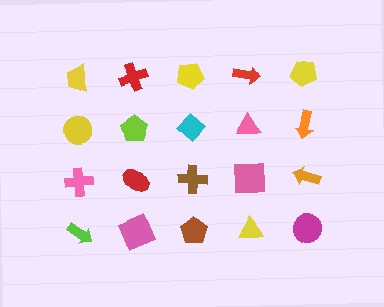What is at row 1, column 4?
A red arrow.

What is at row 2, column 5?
An orange arrow.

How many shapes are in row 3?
5 shapes.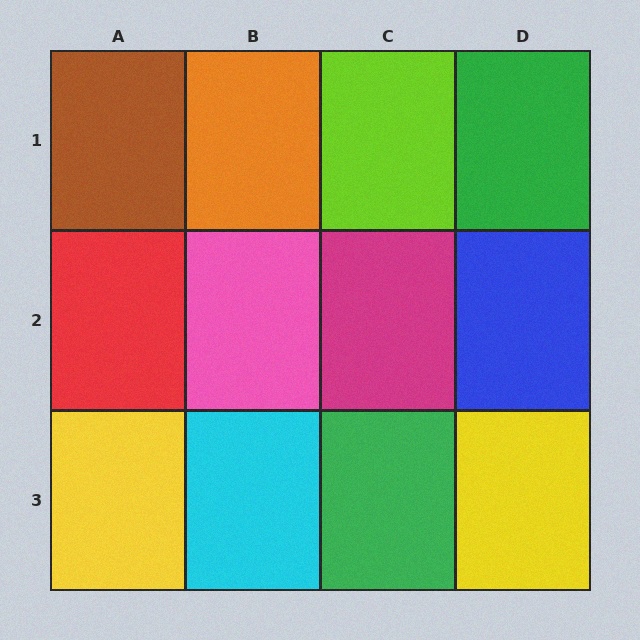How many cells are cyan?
1 cell is cyan.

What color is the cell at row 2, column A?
Red.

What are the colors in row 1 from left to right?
Brown, orange, lime, green.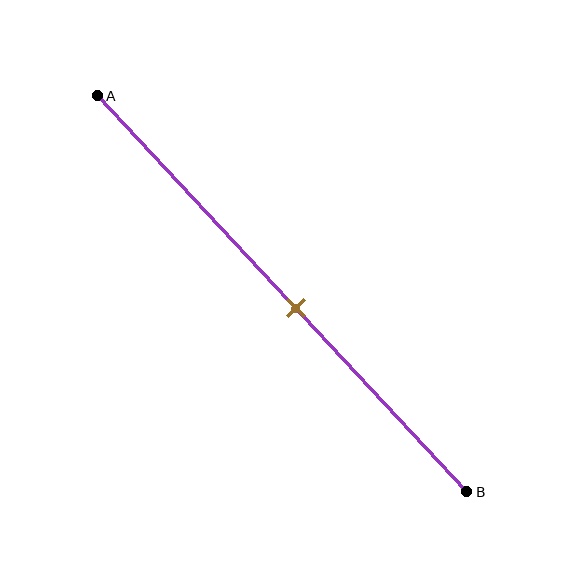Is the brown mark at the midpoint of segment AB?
No, the mark is at about 55% from A, not at the 50% midpoint.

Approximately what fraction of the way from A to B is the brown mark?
The brown mark is approximately 55% of the way from A to B.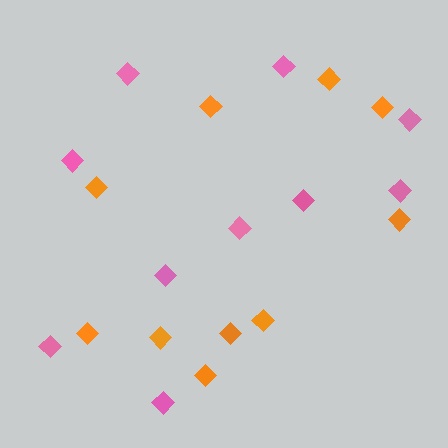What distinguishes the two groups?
There are 2 groups: one group of pink diamonds (10) and one group of orange diamonds (10).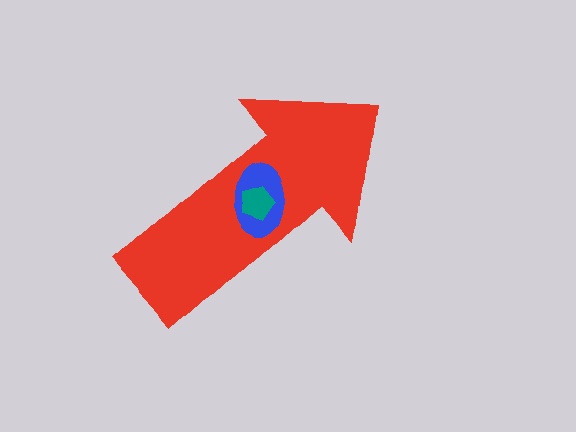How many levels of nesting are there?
3.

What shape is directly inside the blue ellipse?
The teal pentagon.